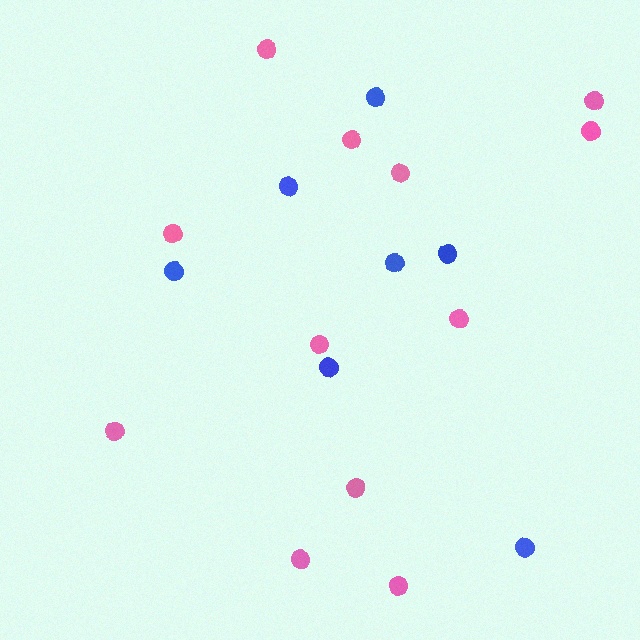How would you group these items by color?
There are 2 groups: one group of blue circles (7) and one group of pink circles (12).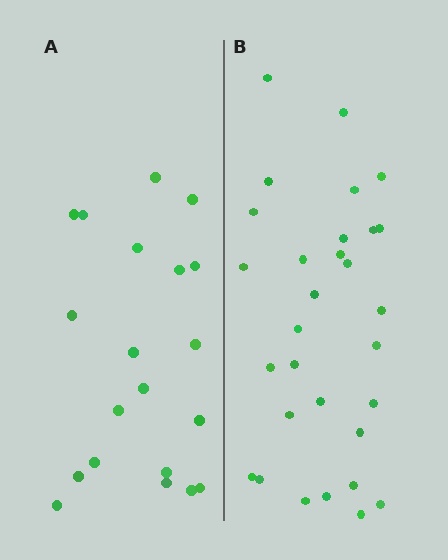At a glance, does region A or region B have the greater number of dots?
Region B (the right region) has more dots.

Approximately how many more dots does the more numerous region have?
Region B has roughly 10 or so more dots than region A.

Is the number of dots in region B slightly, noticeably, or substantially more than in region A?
Region B has substantially more. The ratio is roughly 1.5 to 1.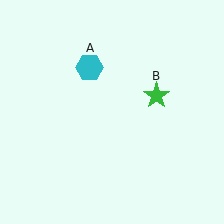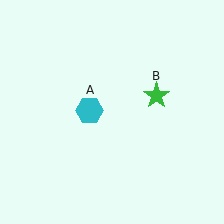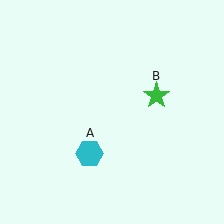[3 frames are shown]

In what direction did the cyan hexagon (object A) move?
The cyan hexagon (object A) moved down.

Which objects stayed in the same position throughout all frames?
Green star (object B) remained stationary.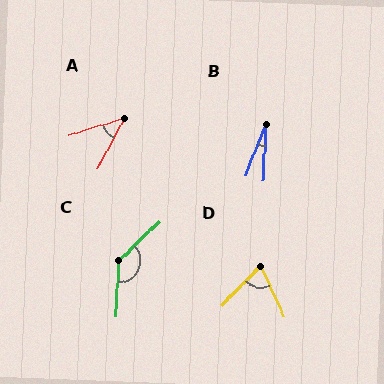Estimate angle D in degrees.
Approximately 69 degrees.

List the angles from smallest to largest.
B (19°), A (44°), D (69°), C (136°).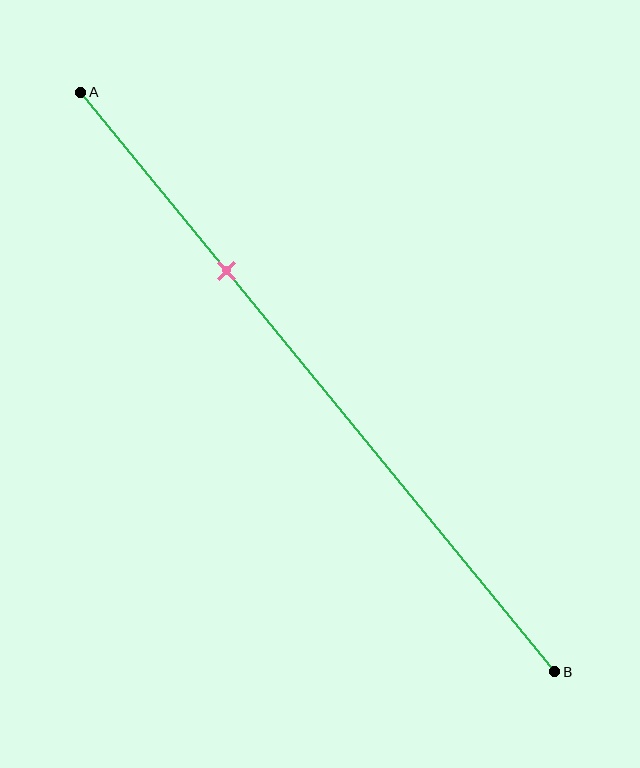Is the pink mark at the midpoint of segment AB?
No, the mark is at about 30% from A, not at the 50% midpoint.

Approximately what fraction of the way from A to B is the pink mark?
The pink mark is approximately 30% of the way from A to B.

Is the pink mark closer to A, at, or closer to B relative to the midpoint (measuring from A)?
The pink mark is closer to point A than the midpoint of segment AB.